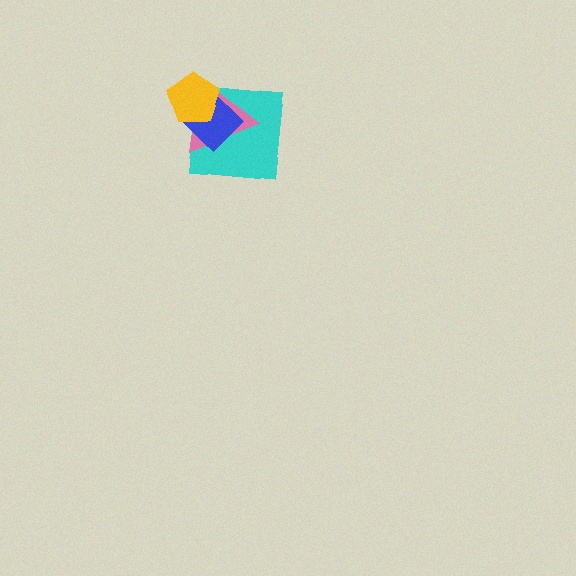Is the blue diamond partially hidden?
Yes, it is partially covered by another shape.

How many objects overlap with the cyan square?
3 objects overlap with the cyan square.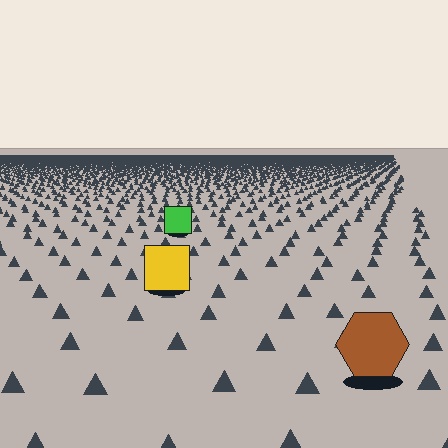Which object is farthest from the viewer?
The green square is farthest from the viewer. It appears smaller and the ground texture around it is denser.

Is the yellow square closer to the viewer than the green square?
Yes. The yellow square is closer — you can tell from the texture gradient: the ground texture is coarser near it.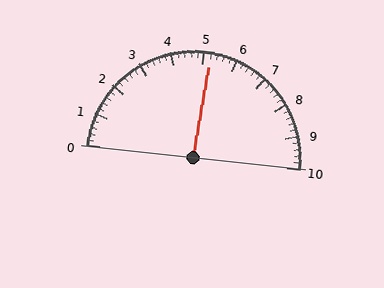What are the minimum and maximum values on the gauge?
The gauge ranges from 0 to 10.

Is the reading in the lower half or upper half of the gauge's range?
The reading is in the upper half of the range (0 to 10).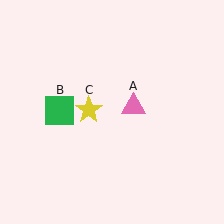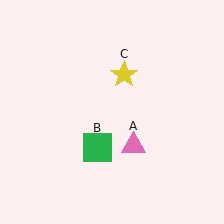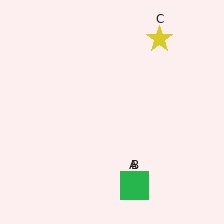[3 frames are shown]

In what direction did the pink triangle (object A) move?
The pink triangle (object A) moved down.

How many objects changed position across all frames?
3 objects changed position: pink triangle (object A), green square (object B), yellow star (object C).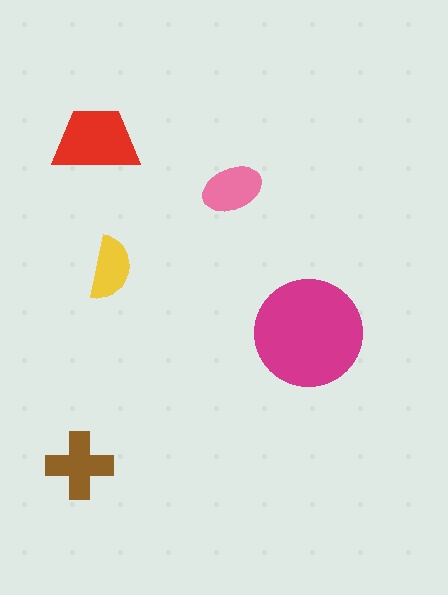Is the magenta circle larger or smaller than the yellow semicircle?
Larger.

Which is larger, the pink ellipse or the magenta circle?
The magenta circle.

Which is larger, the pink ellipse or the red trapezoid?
The red trapezoid.